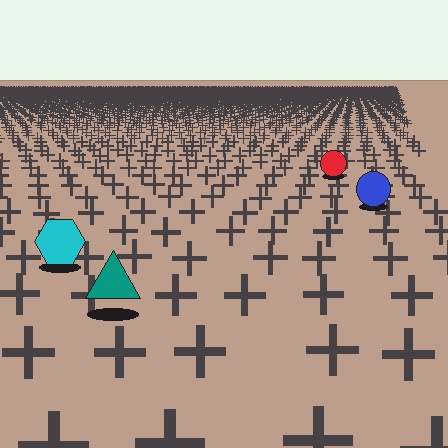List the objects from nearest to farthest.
From nearest to farthest: the teal triangle, the cyan hexagon, the blue circle, the red circle.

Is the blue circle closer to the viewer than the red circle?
Yes. The blue circle is closer — you can tell from the texture gradient: the ground texture is coarser near it.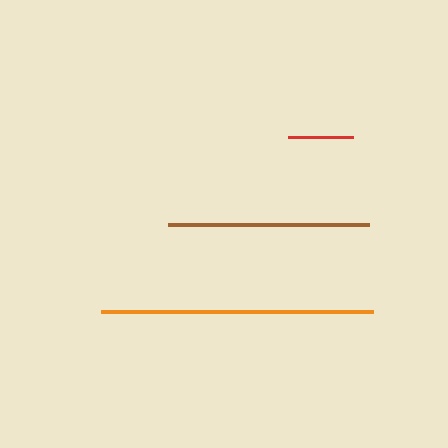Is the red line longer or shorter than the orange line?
The orange line is longer than the red line.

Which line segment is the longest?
The orange line is the longest at approximately 272 pixels.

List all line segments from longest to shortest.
From longest to shortest: orange, brown, red.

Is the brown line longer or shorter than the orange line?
The orange line is longer than the brown line.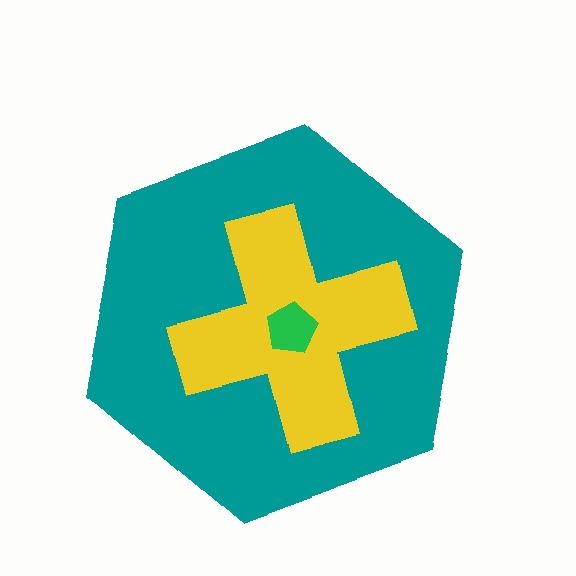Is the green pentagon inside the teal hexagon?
Yes.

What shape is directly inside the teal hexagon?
The yellow cross.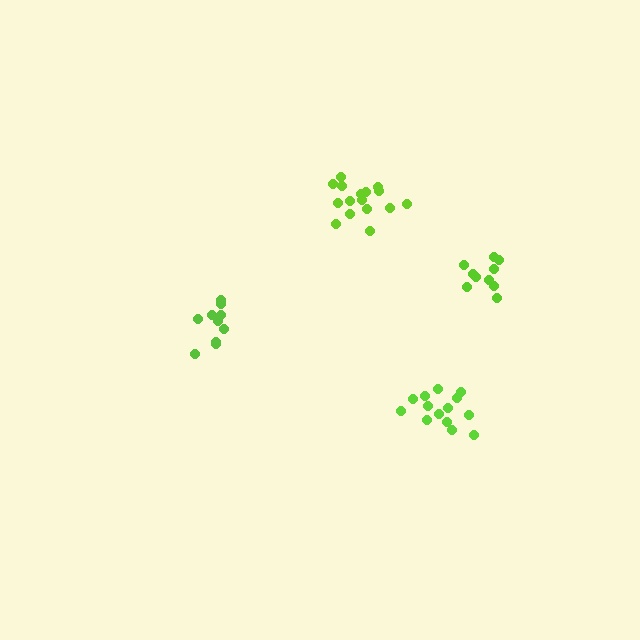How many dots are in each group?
Group 1: 16 dots, Group 2: 10 dots, Group 3: 14 dots, Group 4: 10 dots (50 total).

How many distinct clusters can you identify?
There are 4 distinct clusters.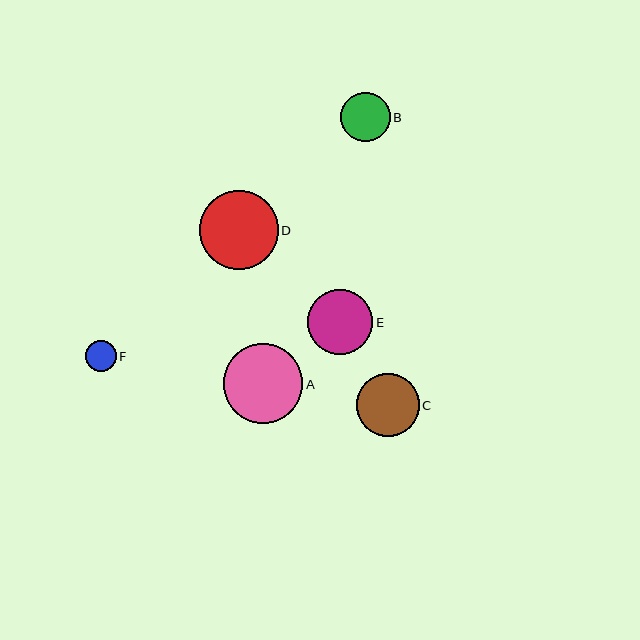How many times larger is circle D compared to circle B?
Circle D is approximately 1.6 times the size of circle B.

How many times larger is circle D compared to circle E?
Circle D is approximately 1.2 times the size of circle E.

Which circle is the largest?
Circle A is the largest with a size of approximately 80 pixels.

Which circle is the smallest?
Circle F is the smallest with a size of approximately 31 pixels.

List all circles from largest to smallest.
From largest to smallest: A, D, E, C, B, F.